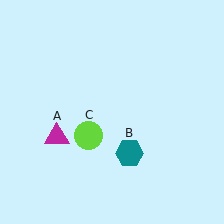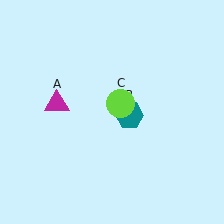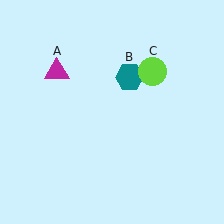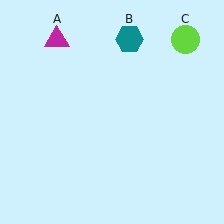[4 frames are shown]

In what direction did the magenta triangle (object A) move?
The magenta triangle (object A) moved up.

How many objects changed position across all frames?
3 objects changed position: magenta triangle (object A), teal hexagon (object B), lime circle (object C).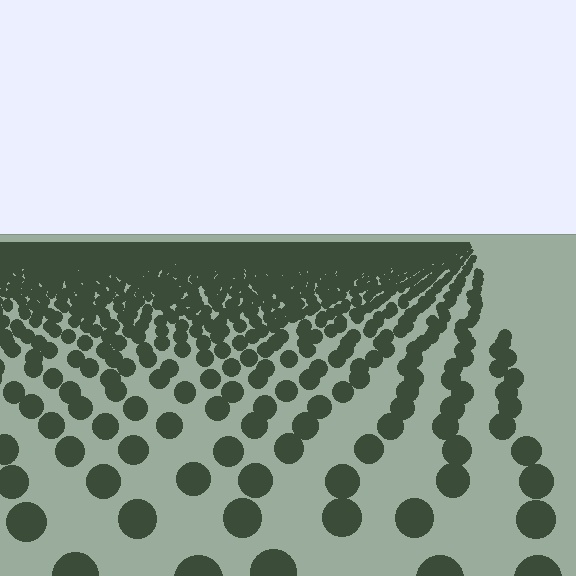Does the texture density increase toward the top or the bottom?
Density increases toward the top.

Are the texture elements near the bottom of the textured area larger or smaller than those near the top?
Larger. Near the bottom, elements are closer to the viewer and appear at a bigger on-screen size.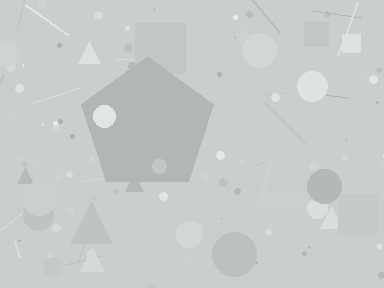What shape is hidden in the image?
A pentagon is hidden in the image.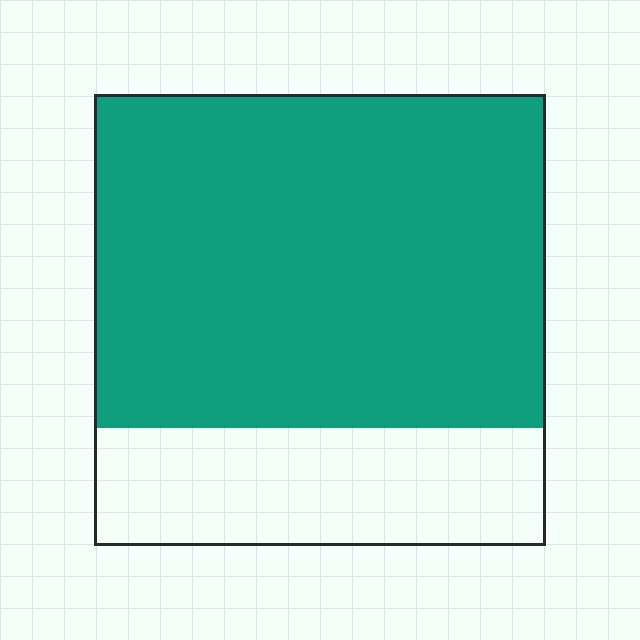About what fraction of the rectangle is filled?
About three quarters (3/4).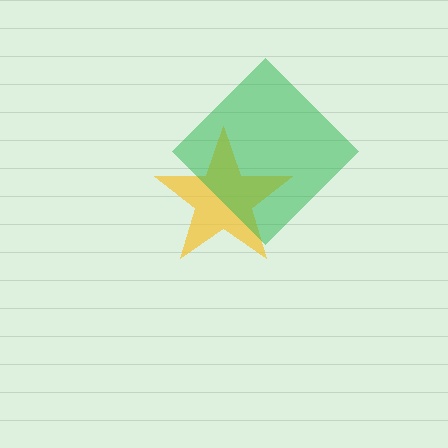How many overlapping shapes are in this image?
There are 2 overlapping shapes in the image.